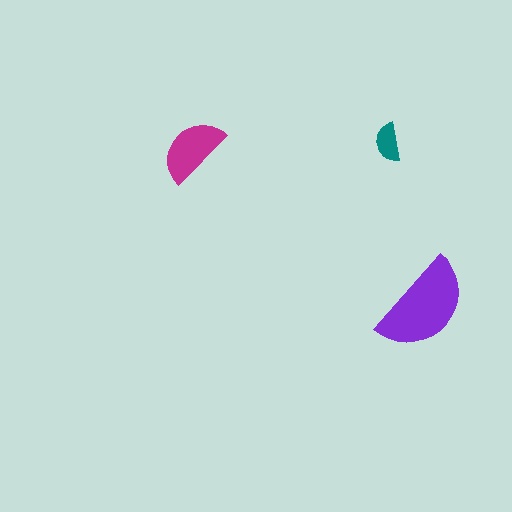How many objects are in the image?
There are 3 objects in the image.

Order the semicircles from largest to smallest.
the purple one, the magenta one, the teal one.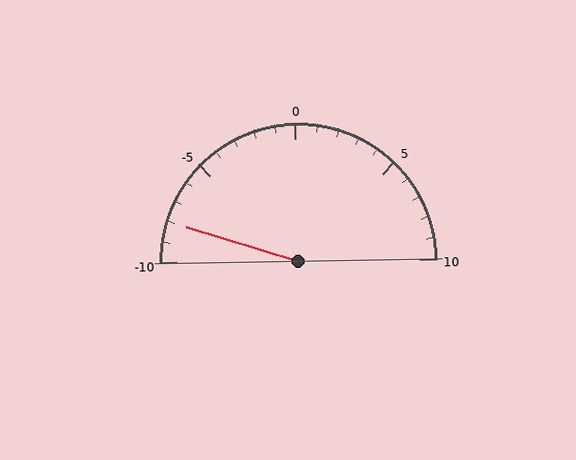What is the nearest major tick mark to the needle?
The nearest major tick mark is -10.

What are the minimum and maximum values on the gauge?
The gauge ranges from -10 to 10.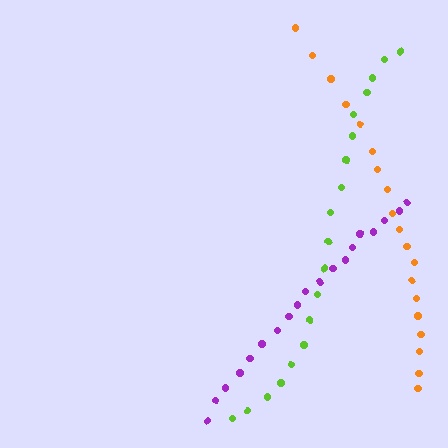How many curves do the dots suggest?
There are 3 distinct paths.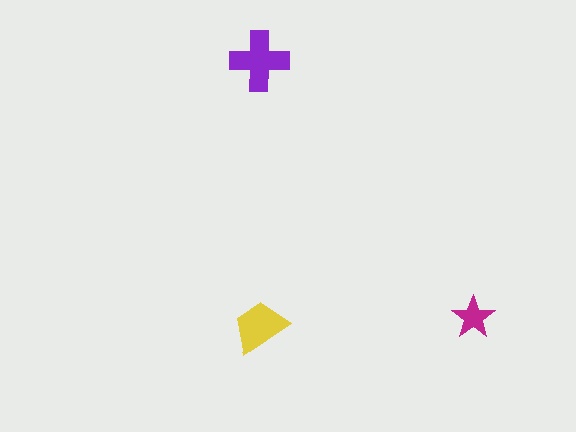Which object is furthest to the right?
The magenta star is rightmost.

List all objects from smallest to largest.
The magenta star, the yellow trapezoid, the purple cross.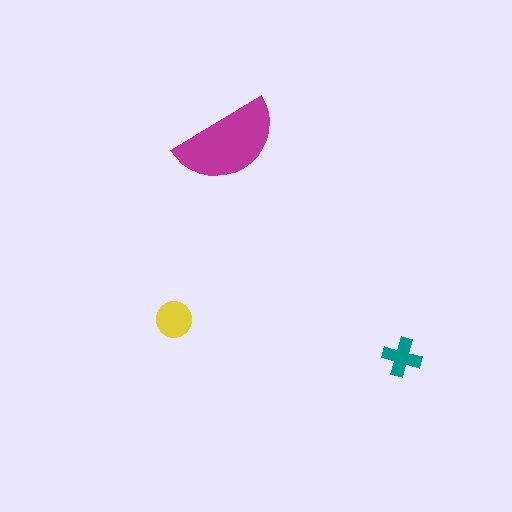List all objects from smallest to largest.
The teal cross, the yellow circle, the magenta semicircle.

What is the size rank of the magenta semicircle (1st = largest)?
1st.